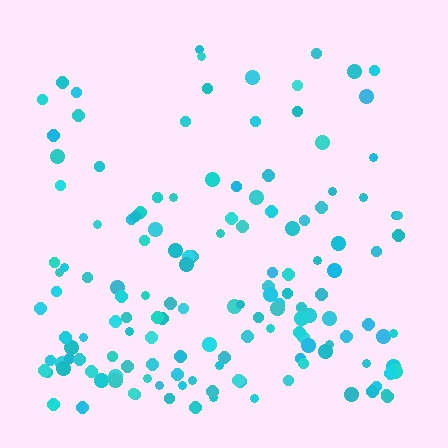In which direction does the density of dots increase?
From top to bottom, with the bottom side densest.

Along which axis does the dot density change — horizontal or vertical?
Vertical.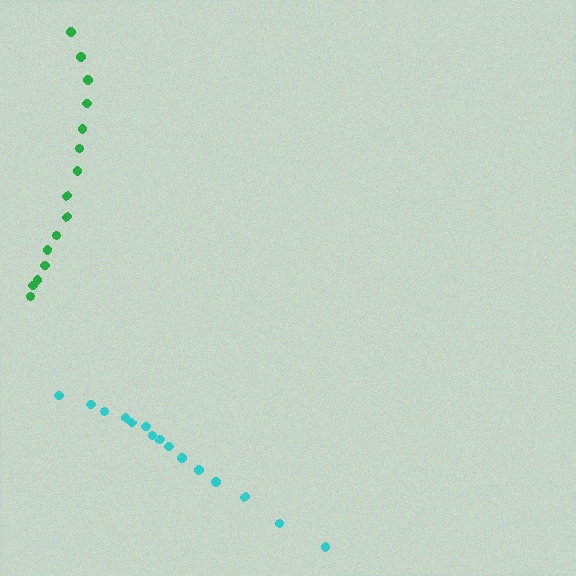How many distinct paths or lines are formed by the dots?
There are 2 distinct paths.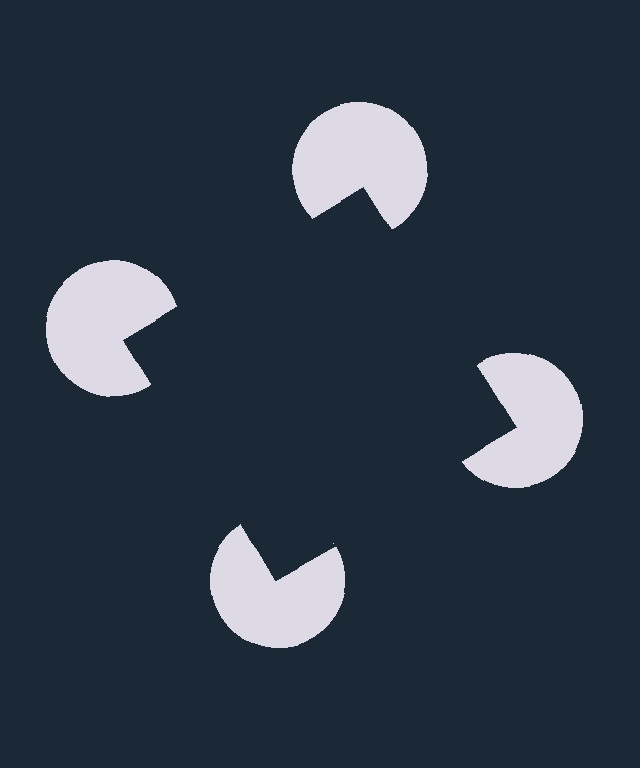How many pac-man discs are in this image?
There are 4 — one at each vertex of the illusory square.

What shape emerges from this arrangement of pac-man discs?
An illusory square — its edges are inferred from the aligned wedge cuts in the pac-man discs, not physically drawn.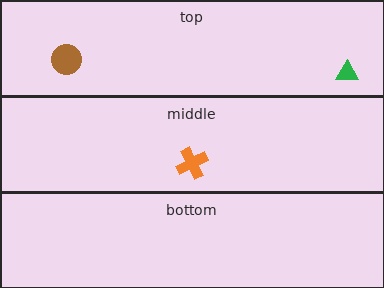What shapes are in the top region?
The green triangle, the brown circle.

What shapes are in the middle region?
The orange cross.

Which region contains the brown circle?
The top region.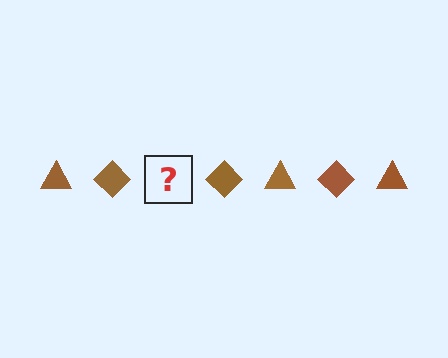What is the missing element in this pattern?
The missing element is a brown triangle.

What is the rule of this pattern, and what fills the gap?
The rule is that the pattern cycles through triangle, diamond shapes in brown. The gap should be filled with a brown triangle.